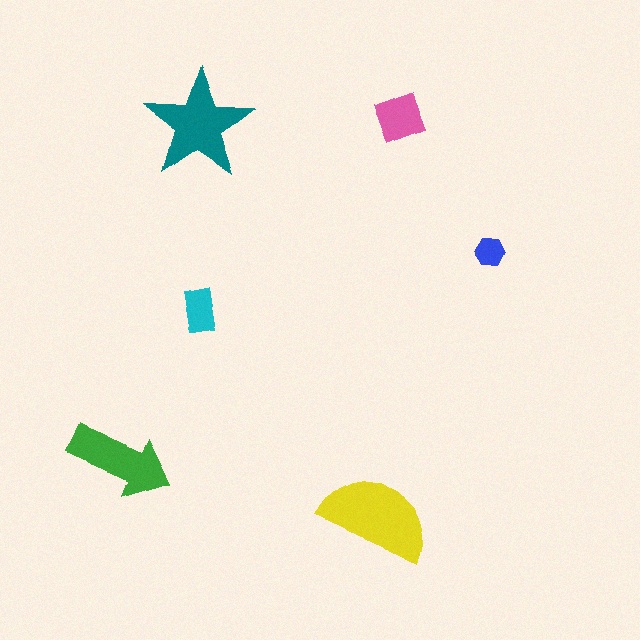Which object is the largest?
The yellow semicircle.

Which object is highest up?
The pink square is topmost.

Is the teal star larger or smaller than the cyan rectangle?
Larger.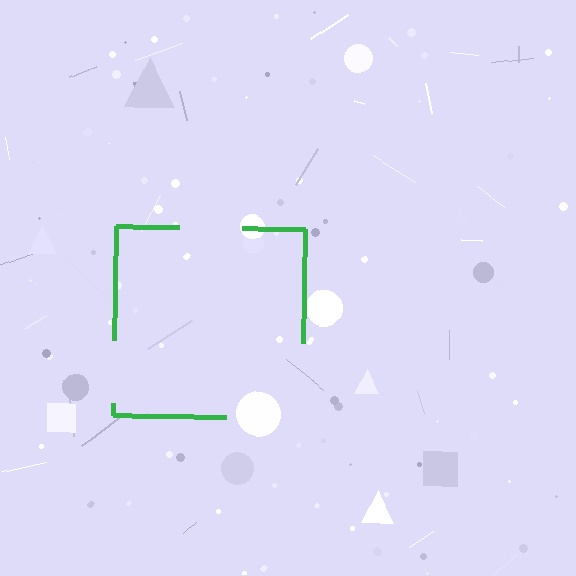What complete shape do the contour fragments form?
The contour fragments form a square.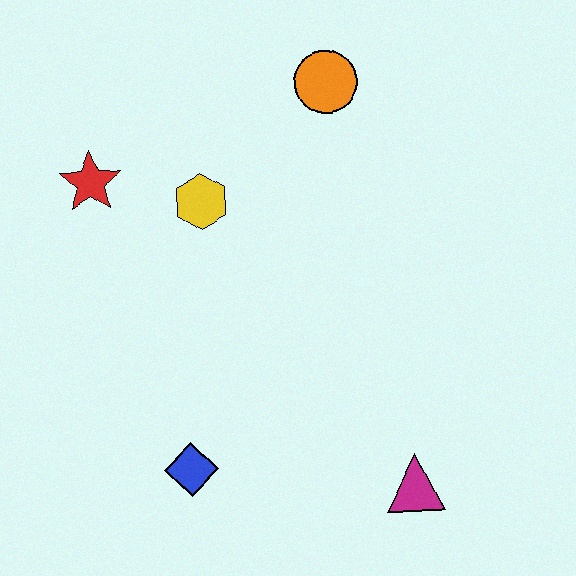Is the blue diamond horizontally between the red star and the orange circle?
Yes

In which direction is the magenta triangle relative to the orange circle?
The magenta triangle is below the orange circle.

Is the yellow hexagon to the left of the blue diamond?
No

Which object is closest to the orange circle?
The yellow hexagon is closest to the orange circle.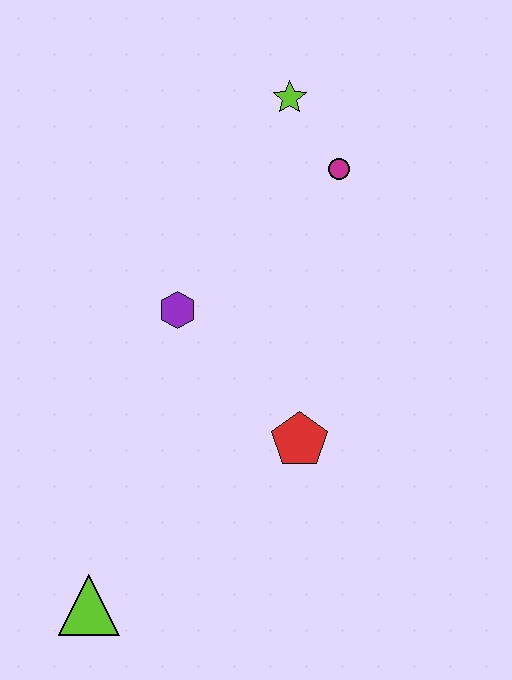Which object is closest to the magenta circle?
The lime star is closest to the magenta circle.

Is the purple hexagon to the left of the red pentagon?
Yes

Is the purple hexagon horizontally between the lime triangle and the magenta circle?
Yes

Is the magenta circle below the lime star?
Yes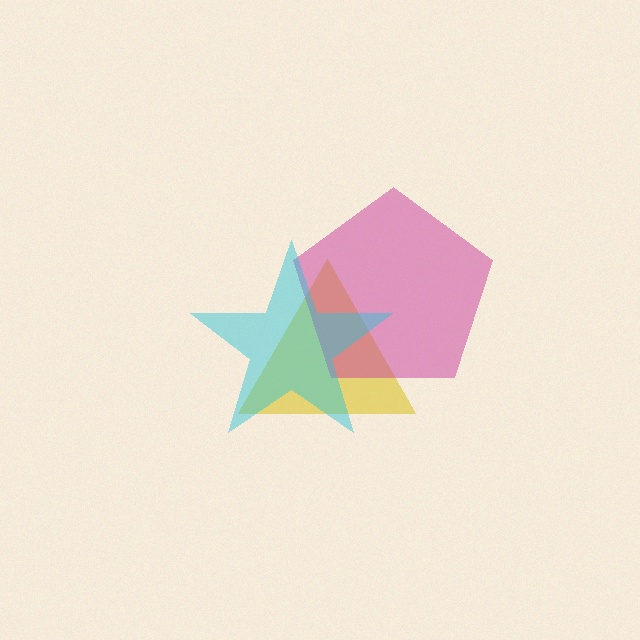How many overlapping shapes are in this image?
There are 3 overlapping shapes in the image.